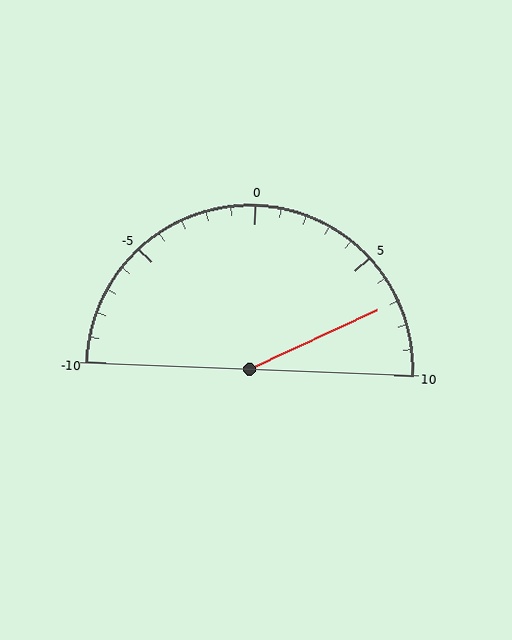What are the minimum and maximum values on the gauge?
The gauge ranges from -10 to 10.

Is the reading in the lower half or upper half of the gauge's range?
The reading is in the upper half of the range (-10 to 10).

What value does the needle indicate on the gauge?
The needle indicates approximately 7.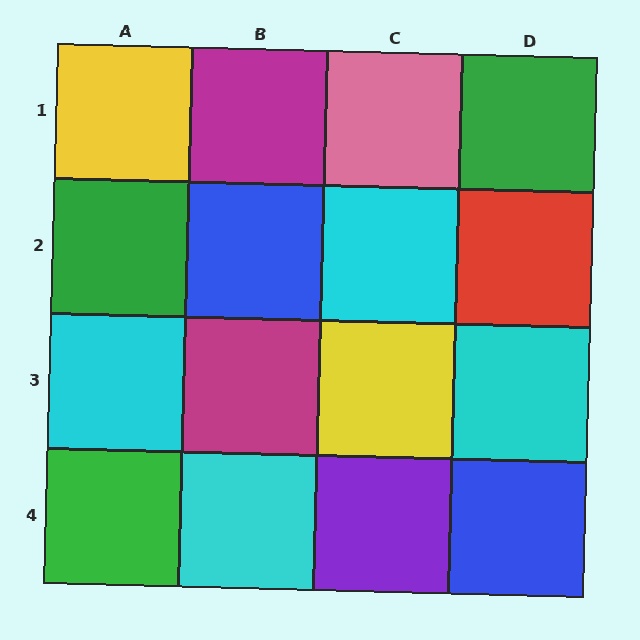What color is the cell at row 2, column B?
Blue.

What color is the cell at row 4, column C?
Purple.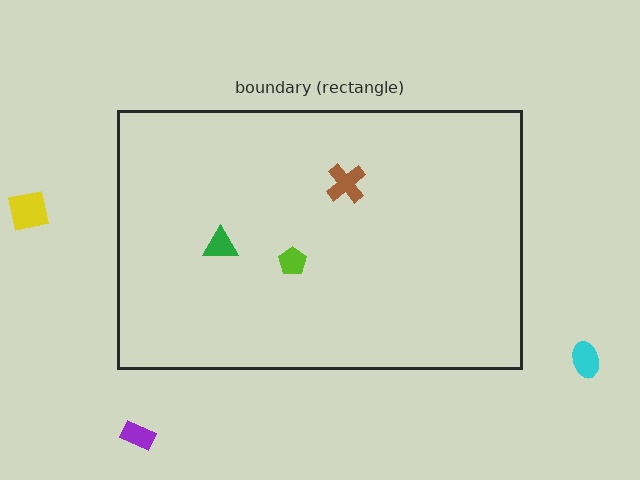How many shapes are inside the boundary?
3 inside, 3 outside.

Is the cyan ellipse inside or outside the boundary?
Outside.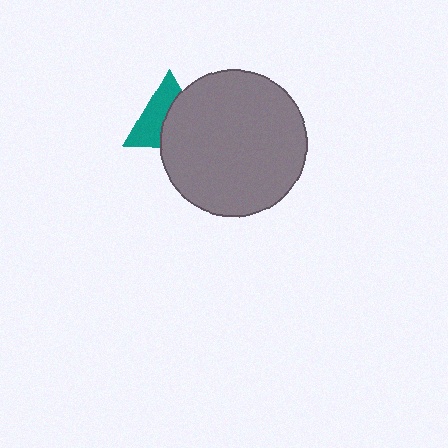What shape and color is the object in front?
The object in front is a gray circle.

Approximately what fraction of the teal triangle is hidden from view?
Roughly 49% of the teal triangle is hidden behind the gray circle.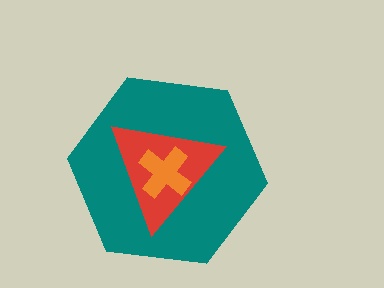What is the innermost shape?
The orange cross.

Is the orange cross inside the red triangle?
Yes.